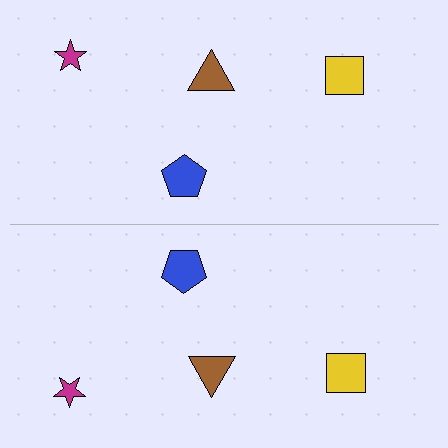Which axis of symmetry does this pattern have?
The pattern has a horizontal axis of symmetry running through the center of the image.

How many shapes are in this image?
There are 8 shapes in this image.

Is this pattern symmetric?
Yes, this pattern has bilateral (reflection) symmetry.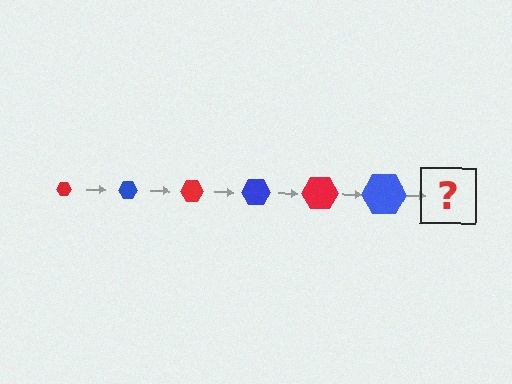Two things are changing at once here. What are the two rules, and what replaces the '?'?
The two rules are that the hexagon grows larger each step and the color cycles through red and blue. The '?' should be a red hexagon, larger than the previous one.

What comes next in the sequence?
The next element should be a red hexagon, larger than the previous one.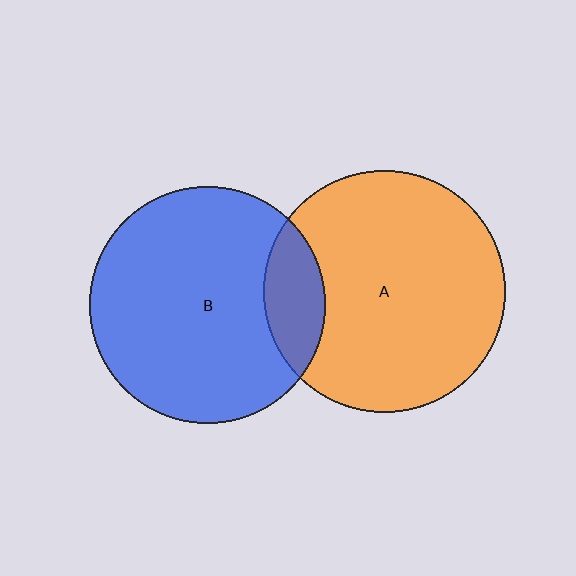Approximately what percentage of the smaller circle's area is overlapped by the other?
Approximately 15%.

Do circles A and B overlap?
Yes.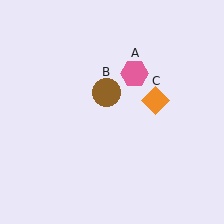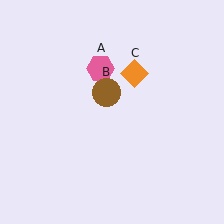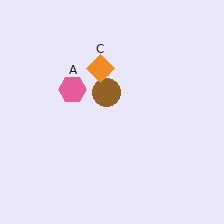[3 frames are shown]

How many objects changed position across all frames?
2 objects changed position: pink hexagon (object A), orange diamond (object C).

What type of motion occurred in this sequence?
The pink hexagon (object A), orange diamond (object C) rotated counterclockwise around the center of the scene.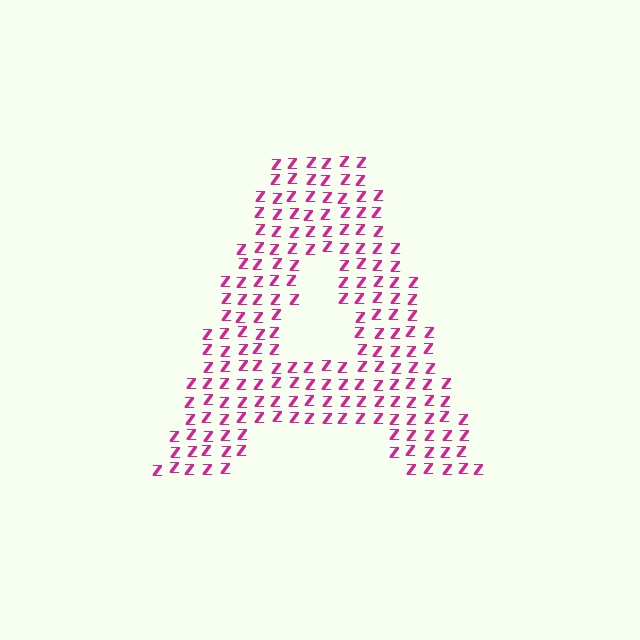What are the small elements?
The small elements are letter Z's.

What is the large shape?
The large shape is the letter A.